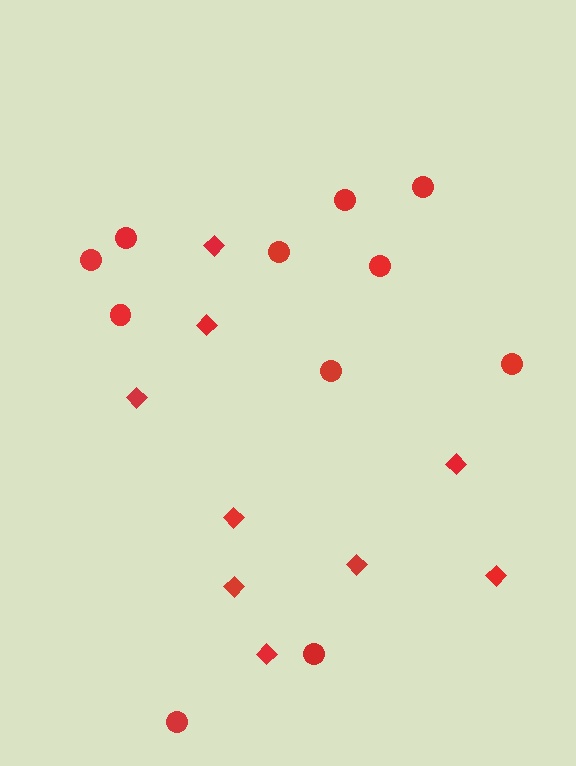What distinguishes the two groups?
There are 2 groups: one group of diamonds (9) and one group of circles (11).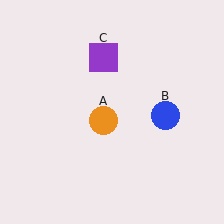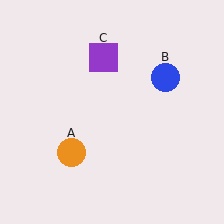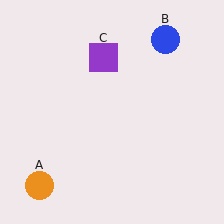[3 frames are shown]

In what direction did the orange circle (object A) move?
The orange circle (object A) moved down and to the left.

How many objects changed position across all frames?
2 objects changed position: orange circle (object A), blue circle (object B).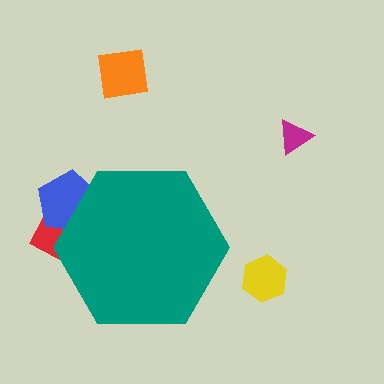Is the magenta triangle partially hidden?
No, the magenta triangle is fully visible.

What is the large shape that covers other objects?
A teal hexagon.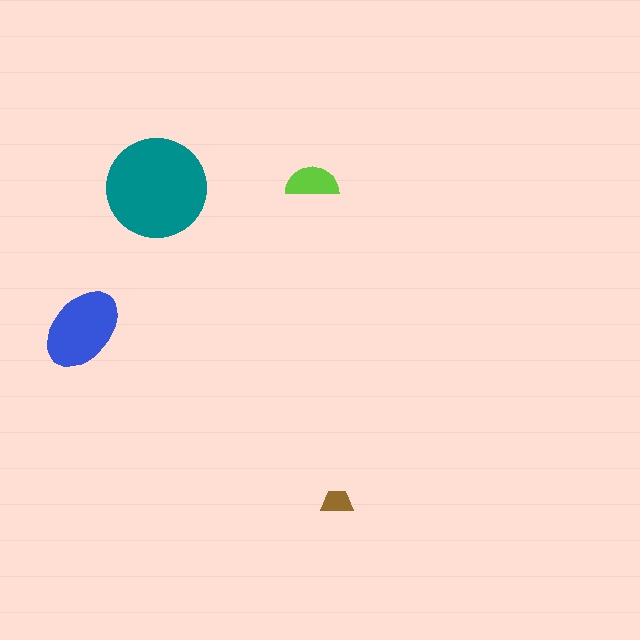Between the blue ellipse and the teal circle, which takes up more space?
The teal circle.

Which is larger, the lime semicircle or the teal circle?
The teal circle.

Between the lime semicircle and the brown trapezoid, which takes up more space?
The lime semicircle.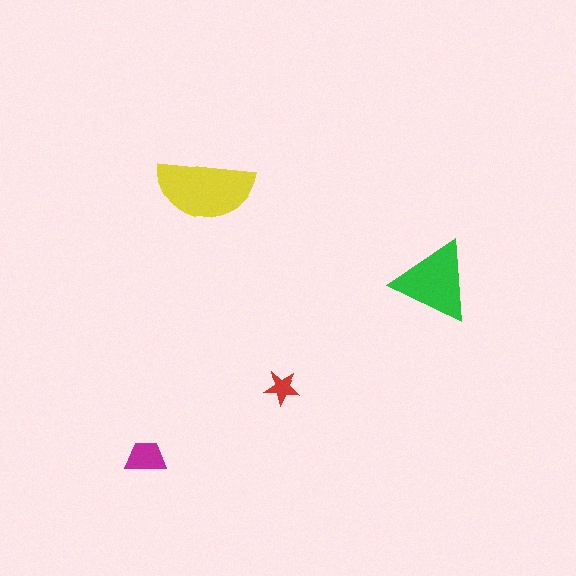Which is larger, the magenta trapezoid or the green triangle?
The green triangle.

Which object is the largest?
The yellow semicircle.